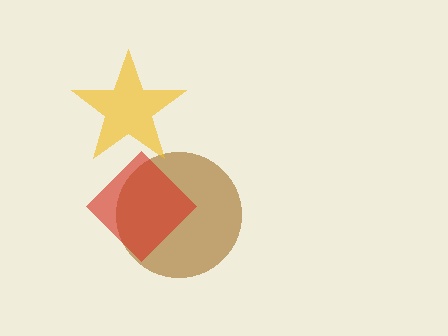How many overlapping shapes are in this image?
There are 3 overlapping shapes in the image.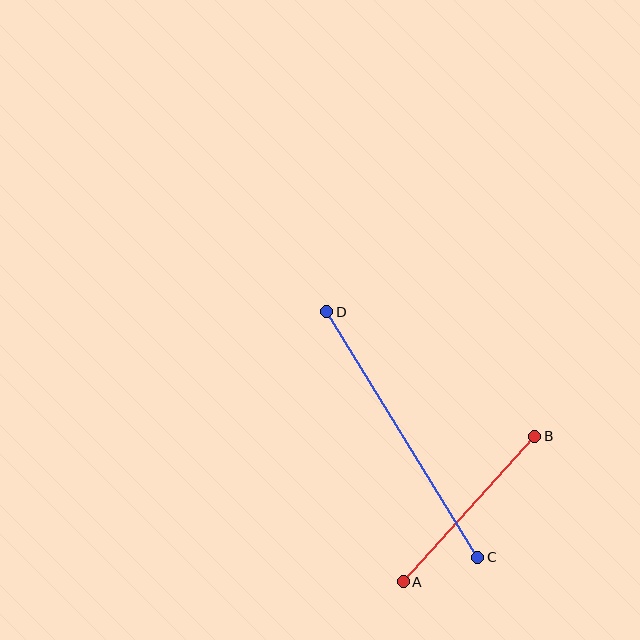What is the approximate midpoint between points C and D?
The midpoint is at approximately (402, 434) pixels.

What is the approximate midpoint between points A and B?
The midpoint is at approximately (469, 509) pixels.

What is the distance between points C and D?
The distance is approximately 288 pixels.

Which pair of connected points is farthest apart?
Points C and D are farthest apart.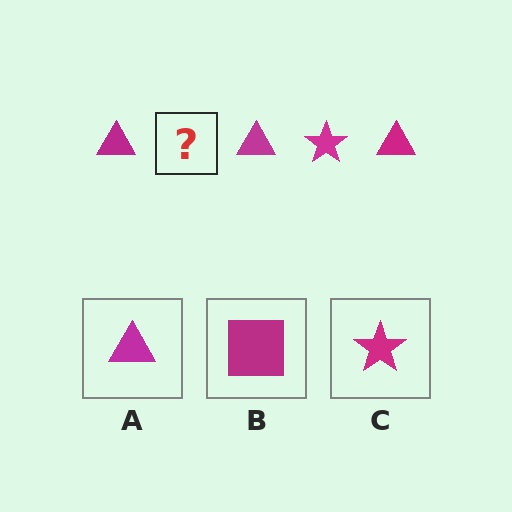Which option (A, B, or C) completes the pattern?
C.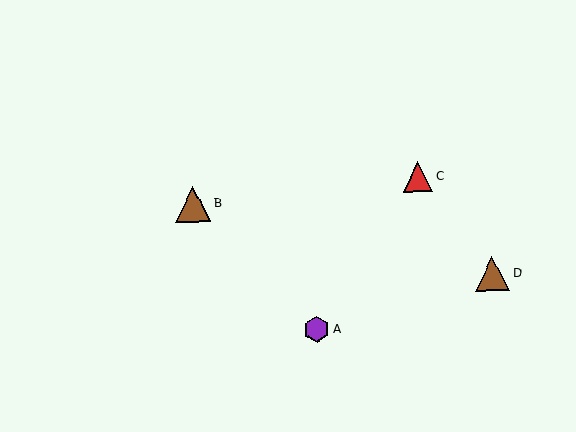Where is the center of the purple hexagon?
The center of the purple hexagon is at (317, 330).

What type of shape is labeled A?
Shape A is a purple hexagon.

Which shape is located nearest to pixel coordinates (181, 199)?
The brown triangle (labeled B) at (193, 204) is nearest to that location.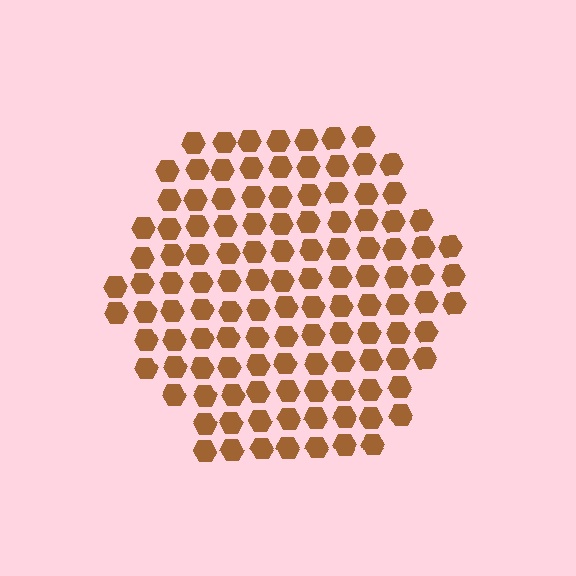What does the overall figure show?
The overall figure shows a hexagon.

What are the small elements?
The small elements are hexagons.